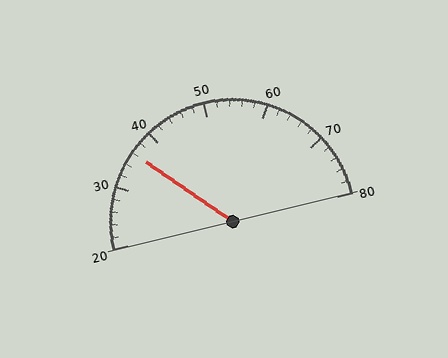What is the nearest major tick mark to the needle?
The nearest major tick mark is 40.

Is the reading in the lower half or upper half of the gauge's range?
The reading is in the lower half of the range (20 to 80).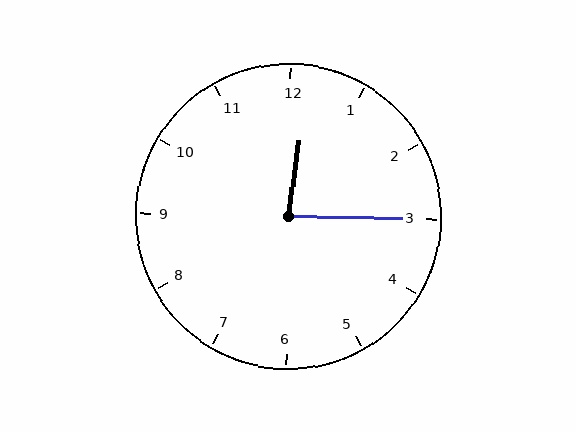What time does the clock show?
12:15.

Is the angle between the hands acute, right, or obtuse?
It is acute.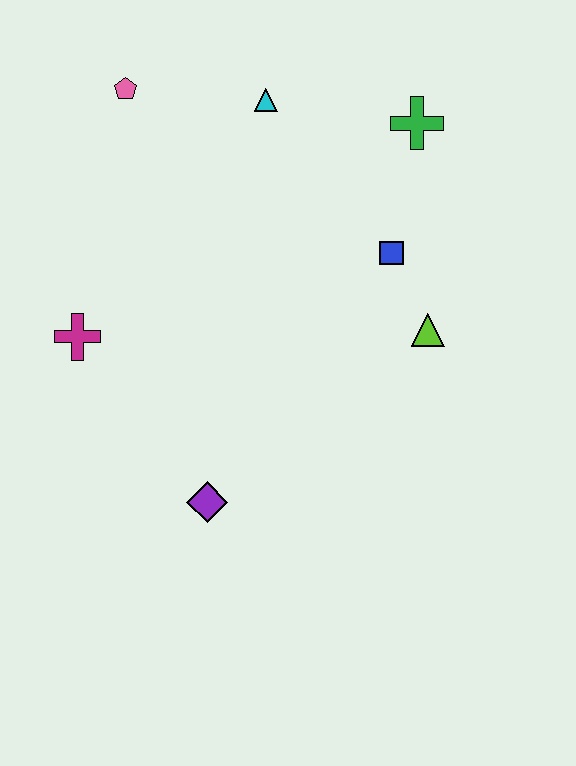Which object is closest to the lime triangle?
The blue square is closest to the lime triangle.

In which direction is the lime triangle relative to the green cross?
The lime triangle is below the green cross.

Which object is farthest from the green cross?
The purple diamond is farthest from the green cross.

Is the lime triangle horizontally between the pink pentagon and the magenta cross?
No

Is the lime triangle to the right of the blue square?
Yes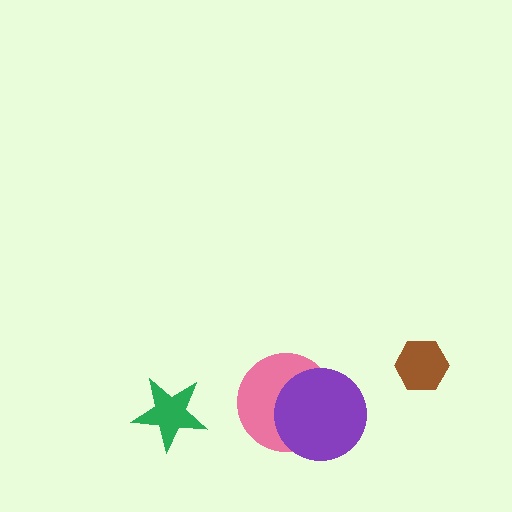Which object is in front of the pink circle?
The purple circle is in front of the pink circle.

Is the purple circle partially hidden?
No, no other shape covers it.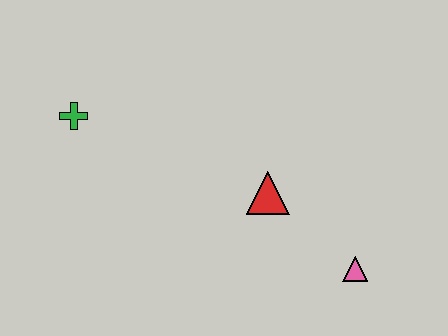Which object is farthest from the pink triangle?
The green cross is farthest from the pink triangle.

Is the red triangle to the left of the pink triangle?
Yes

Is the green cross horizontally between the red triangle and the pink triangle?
No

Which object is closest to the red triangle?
The pink triangle is closest to the red triangle.